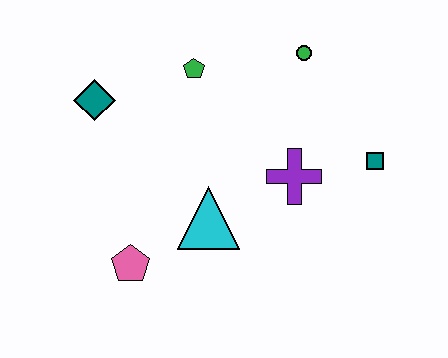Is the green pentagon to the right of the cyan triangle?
No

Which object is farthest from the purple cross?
The teal diamond is farthest from the purple cross.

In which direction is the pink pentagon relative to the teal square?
The pink pentagon is to the left of the teal square.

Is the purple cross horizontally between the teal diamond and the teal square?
Yes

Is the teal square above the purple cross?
Yes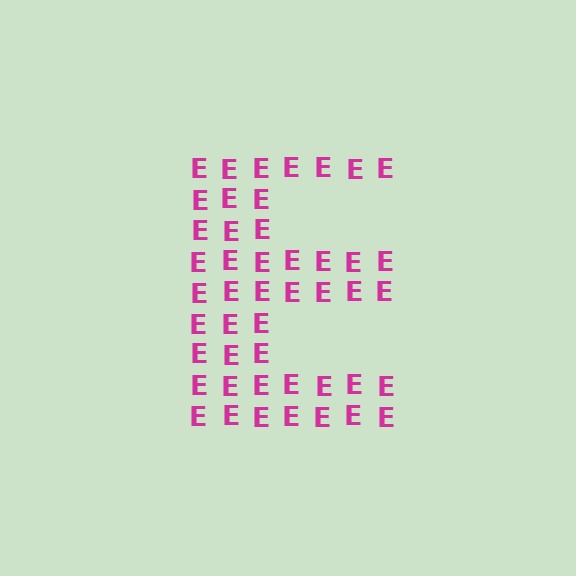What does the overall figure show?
The overall figure shows the letter E.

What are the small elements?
The small elements are letter E's.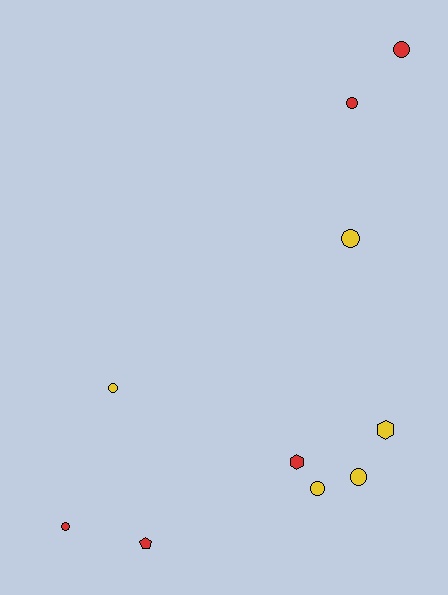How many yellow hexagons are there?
There is 1 yellow hexagon.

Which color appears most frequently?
Red, with 5 objects.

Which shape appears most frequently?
Circle, with 7 objects.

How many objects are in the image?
There are 10 objects.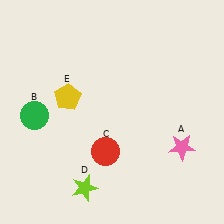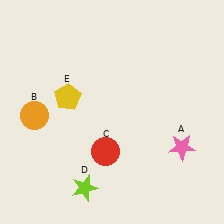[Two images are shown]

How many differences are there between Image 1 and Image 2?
There is 1 difference between the two images.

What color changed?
The circle (B) changed from green in Image 1 to orange in Image 2.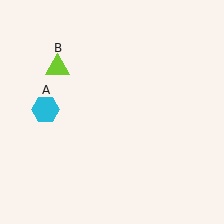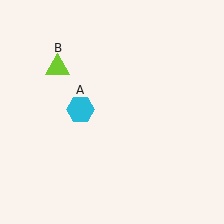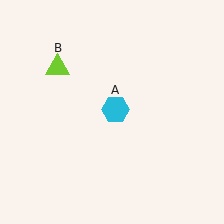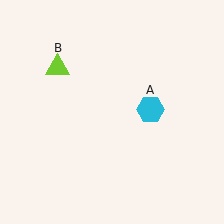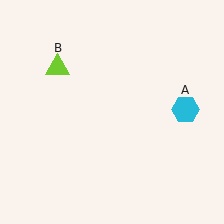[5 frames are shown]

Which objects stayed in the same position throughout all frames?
Lime triangle (object B) remained stationary.